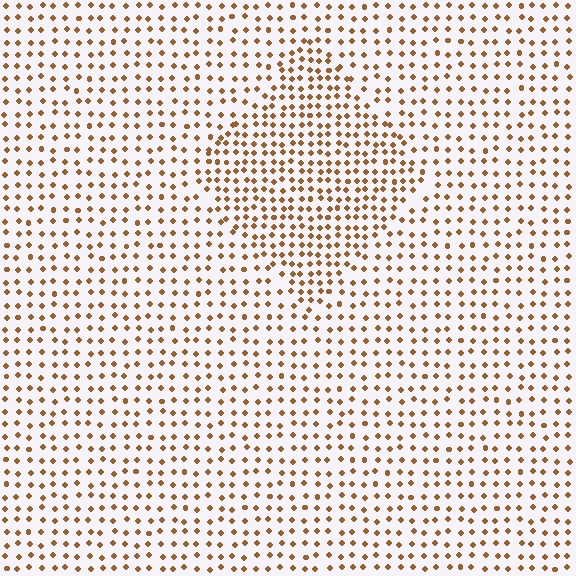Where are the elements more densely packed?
The elements are more densely packed inside the diamond boundary.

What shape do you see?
I see a diamond.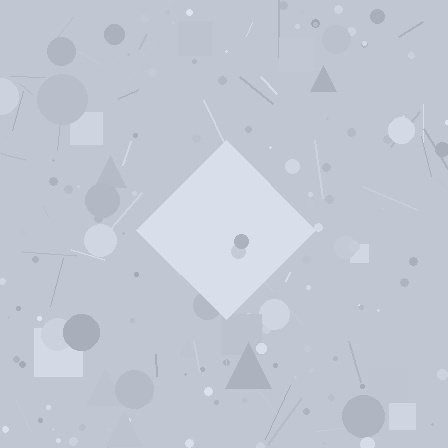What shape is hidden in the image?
A diamond is hidden in the image.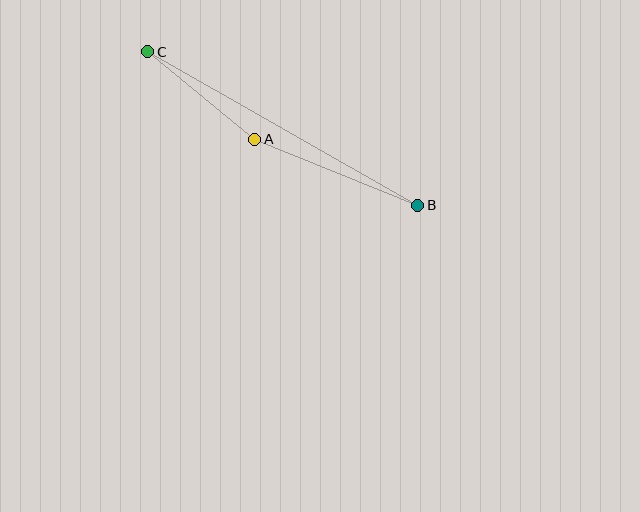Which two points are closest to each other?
Points A and C are closest to each other.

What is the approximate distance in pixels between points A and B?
The distance between A and B is approximately 176 pixels.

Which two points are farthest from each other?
Points B and C are farthest from each other.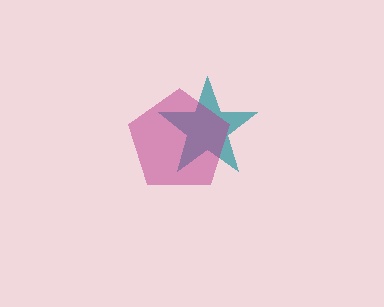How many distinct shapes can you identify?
There are 2 distinct shapes: a teal star, a magenta pentagon.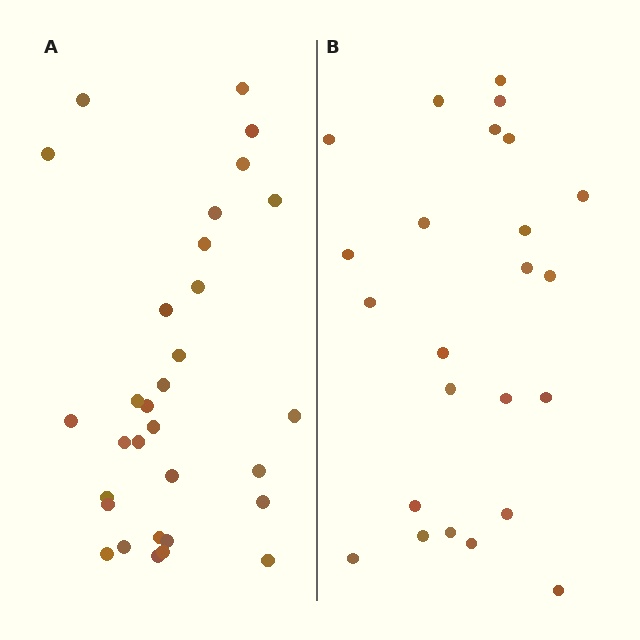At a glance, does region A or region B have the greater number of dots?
Region A (the left region) has more dots.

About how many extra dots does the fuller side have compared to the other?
Region A has roughly 8 or so more dots than region B.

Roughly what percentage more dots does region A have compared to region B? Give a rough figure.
About 30% more.